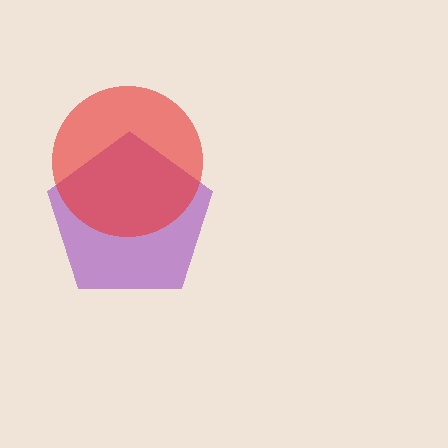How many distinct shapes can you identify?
There are 2 distinct shapes: a purple pentagon, a red circle.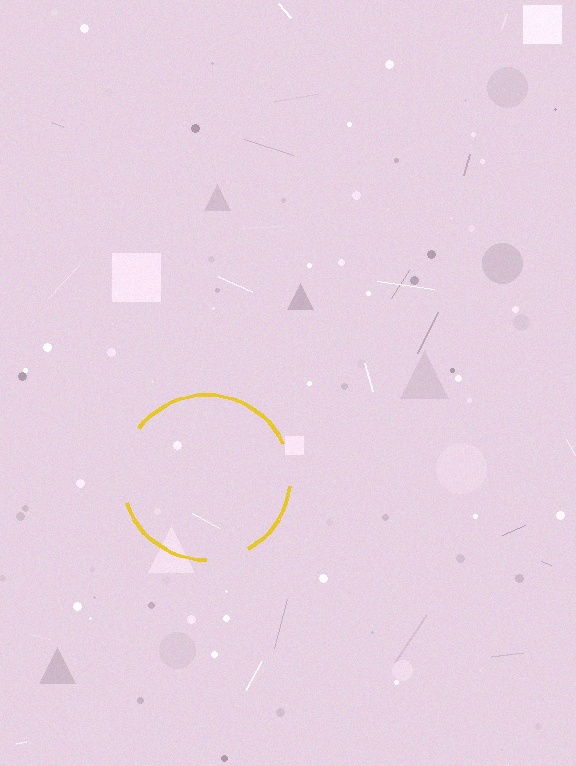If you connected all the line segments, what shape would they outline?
They would outline a circle.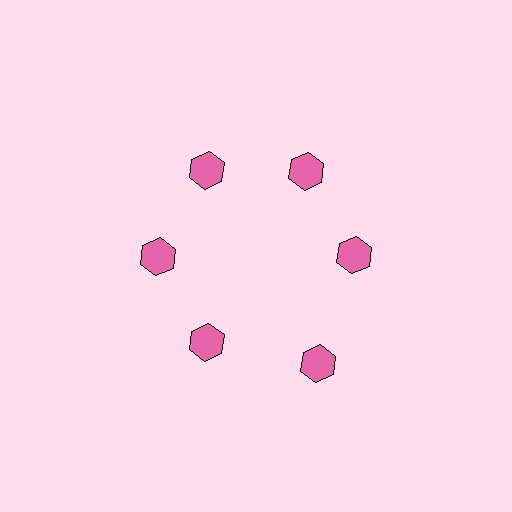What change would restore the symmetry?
The symmetry would be restored by moving it inward, back onto the ring so that all 6 hexagons sit at equal angles and equal distance from the center.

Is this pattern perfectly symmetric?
No. The 6 pink hexagons are arranged in a ring, but one element near the 5 o'clock position is pushed outward from the center, breaking the 6-fold rotational symmetry.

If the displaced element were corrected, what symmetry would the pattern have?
It would have 6-fold rotational symmetry — the pattern would map onto itself every 60 degrees.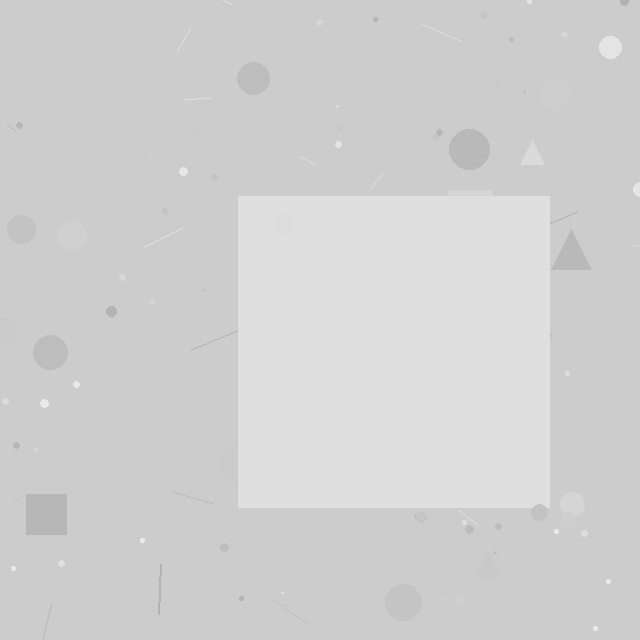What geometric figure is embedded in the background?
A square is embedded in the background.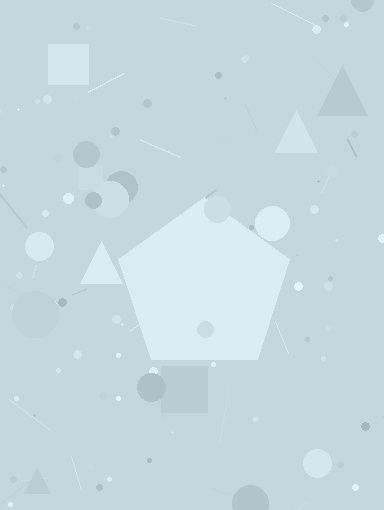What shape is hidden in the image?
A pentagon is hidden in the image.